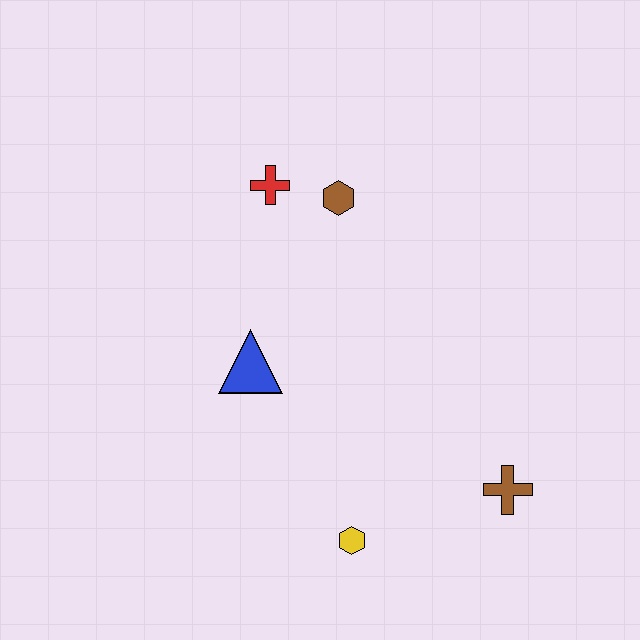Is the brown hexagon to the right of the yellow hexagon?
No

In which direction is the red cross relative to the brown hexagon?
The red cross is to the left of the brown hexagon.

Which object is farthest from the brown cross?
The red cross is farthest from the brown cross.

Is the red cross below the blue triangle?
No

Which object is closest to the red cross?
The brown hexagon is closest to the red cross.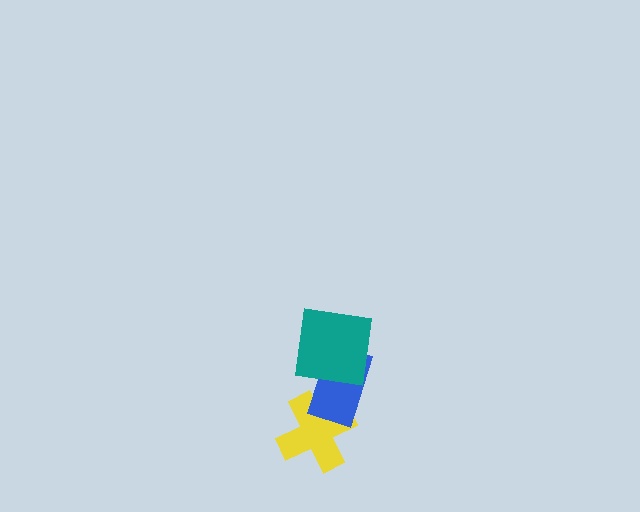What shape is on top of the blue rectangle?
The teal square is on top of the blue rectangle.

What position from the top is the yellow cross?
The yellow cross is 3rd from the top.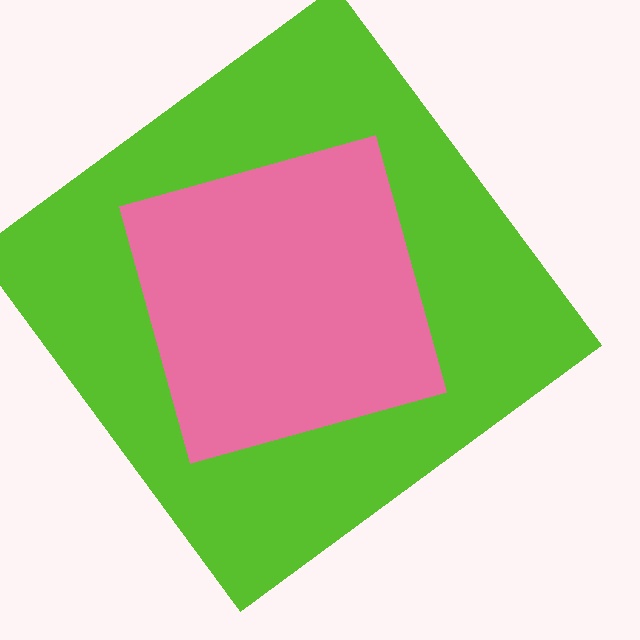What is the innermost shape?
The pink diamond.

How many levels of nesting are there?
2.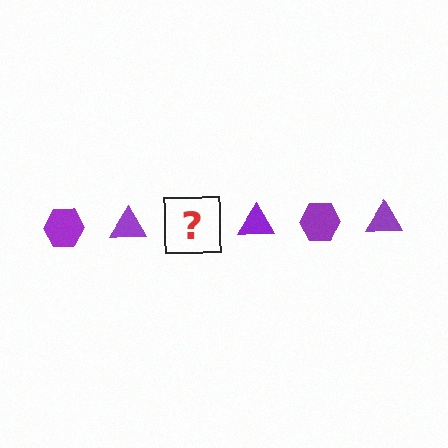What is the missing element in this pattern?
The missing element is a purple hexagon.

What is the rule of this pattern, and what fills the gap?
The rule is that the pattern cycles through hexagon, triangle shapes in purple. The gap should be filled with a purple hexagon.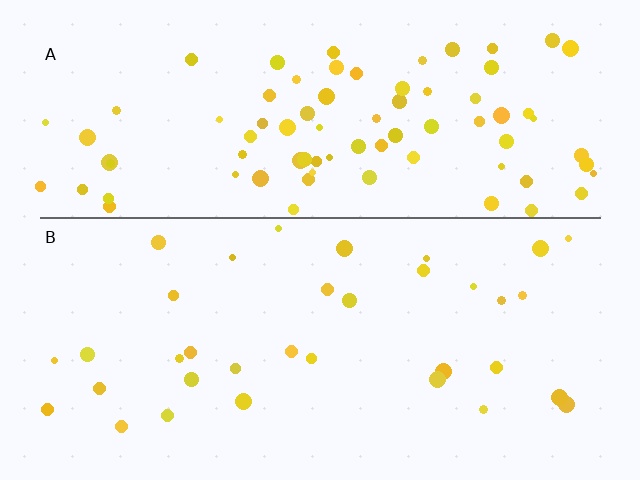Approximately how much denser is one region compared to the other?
Approximately 2.4× — region A over region B.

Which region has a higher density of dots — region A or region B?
A (the top).